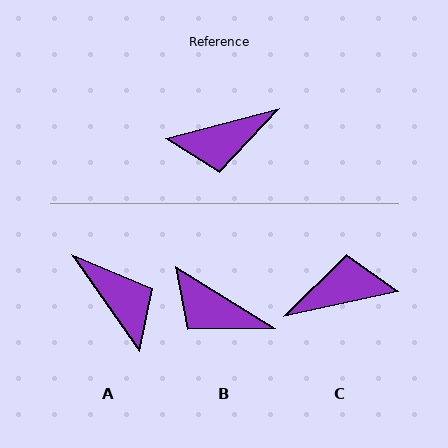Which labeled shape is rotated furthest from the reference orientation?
C, about 178 degrees away.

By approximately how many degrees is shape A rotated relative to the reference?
Approximately 111 degrees counter-clockwise.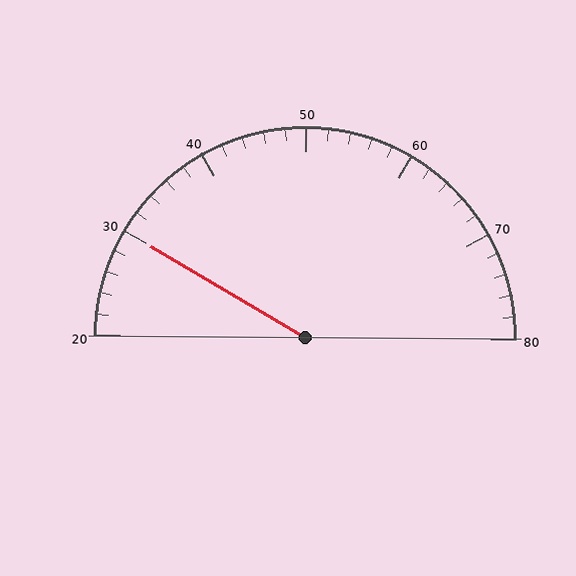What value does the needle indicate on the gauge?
The needle indicates approximately 30.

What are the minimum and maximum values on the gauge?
The gauge ranges from 20 to 80.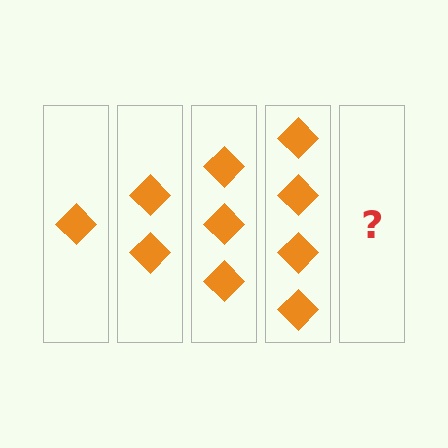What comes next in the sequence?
The next element should be 5 diamonds.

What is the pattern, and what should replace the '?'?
The pattern is that each step adds one more diamond. The '?' should be 5 diamonds.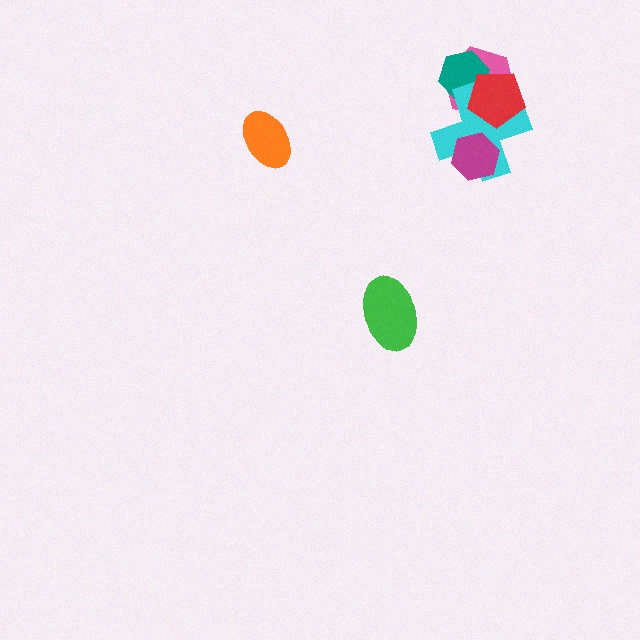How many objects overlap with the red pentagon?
3 objects overlap with the red pentagon.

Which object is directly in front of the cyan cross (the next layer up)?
The magenta hexagon is directly in front of the cyan cross.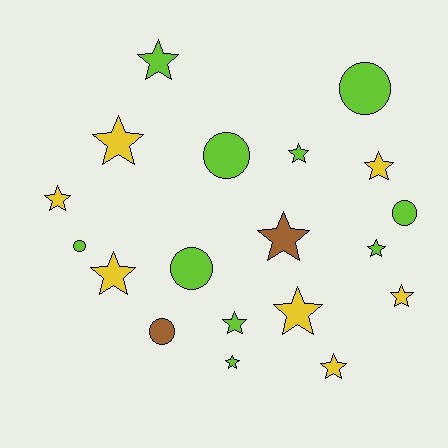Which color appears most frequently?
Lime, with 10 objects.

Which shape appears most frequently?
Star, with 13 objects.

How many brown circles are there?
There is 1 brown circle.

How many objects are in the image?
There are 19 objects.